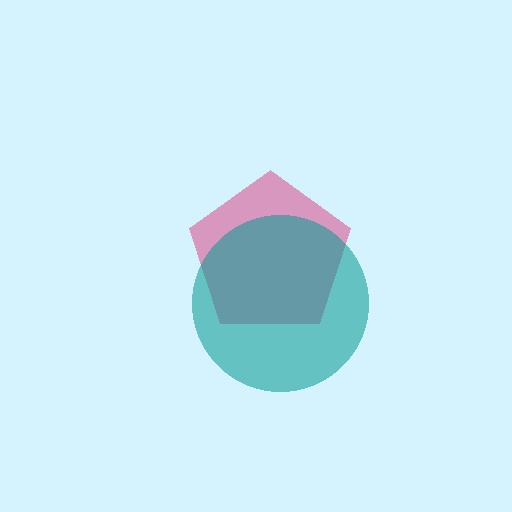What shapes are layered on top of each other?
The layered shapes are: a pink pentagon, a teal circle.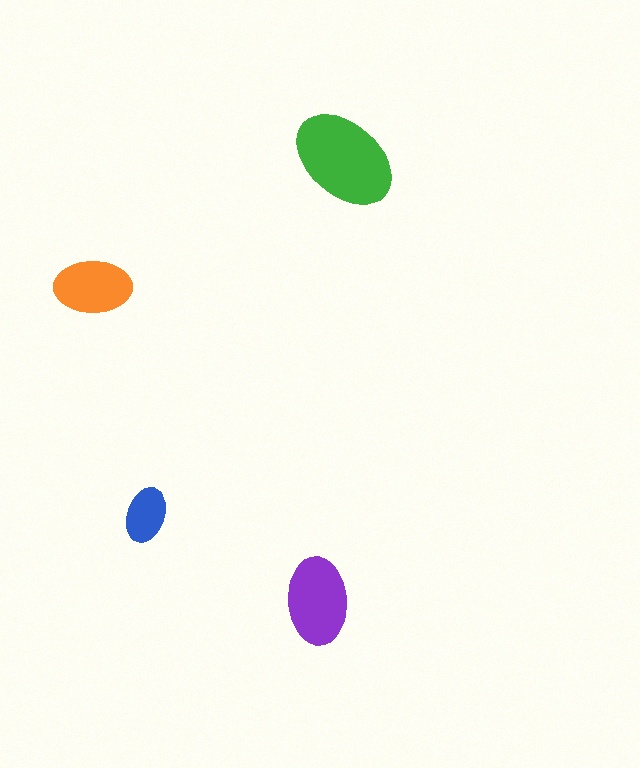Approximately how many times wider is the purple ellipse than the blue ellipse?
About 1.5 times wider.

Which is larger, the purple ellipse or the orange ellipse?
The purple one.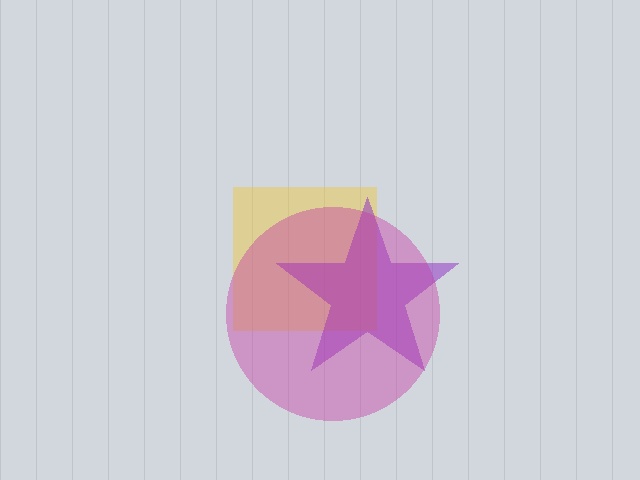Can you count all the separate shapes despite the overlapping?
Yes, there are 3 separate shapes.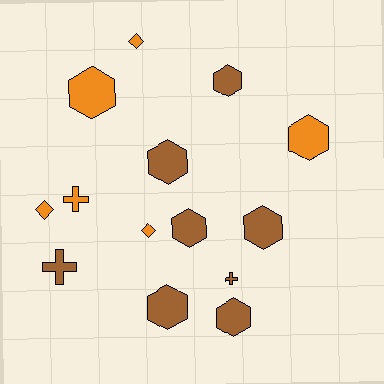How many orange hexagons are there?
There are 2 orange hexagons.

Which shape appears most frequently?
Hexagon, with 8 objects.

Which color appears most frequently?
Brown, with 8 objects.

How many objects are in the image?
There are 14 objects.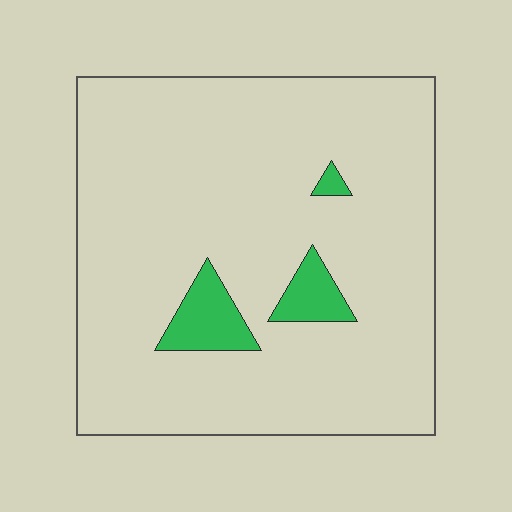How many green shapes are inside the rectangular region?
3.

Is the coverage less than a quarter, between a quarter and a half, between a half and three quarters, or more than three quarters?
Less than a quarter.